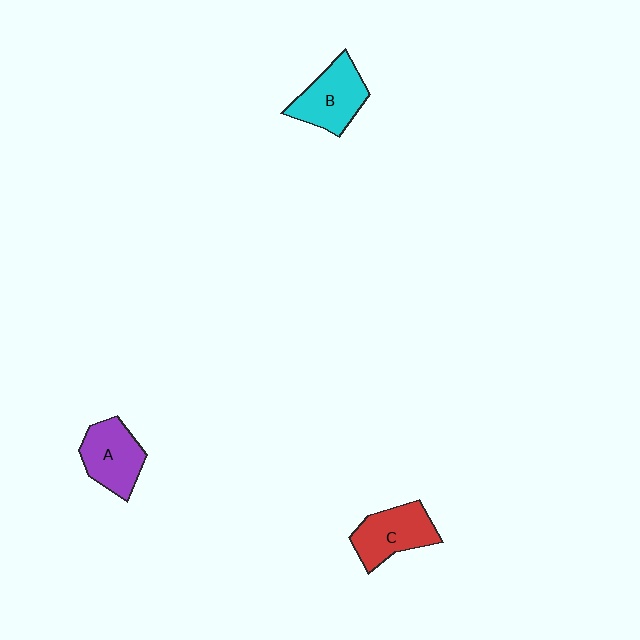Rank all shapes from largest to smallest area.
From largest to smallest: B (cyan), C (red), A (purple).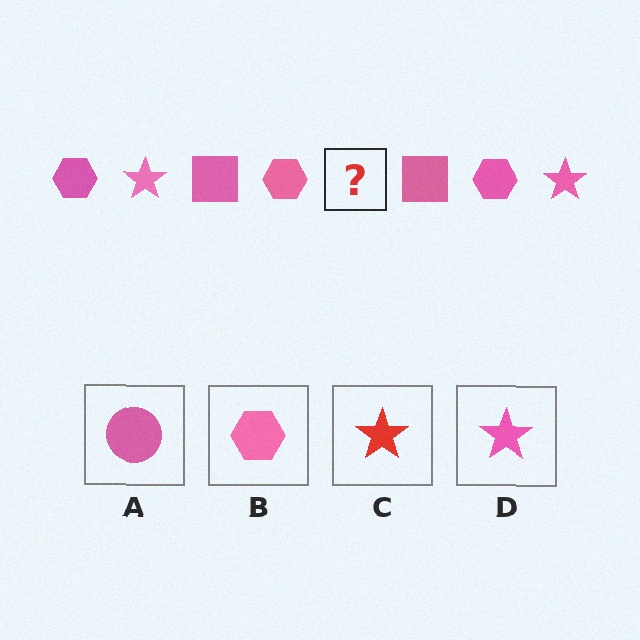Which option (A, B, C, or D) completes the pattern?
D.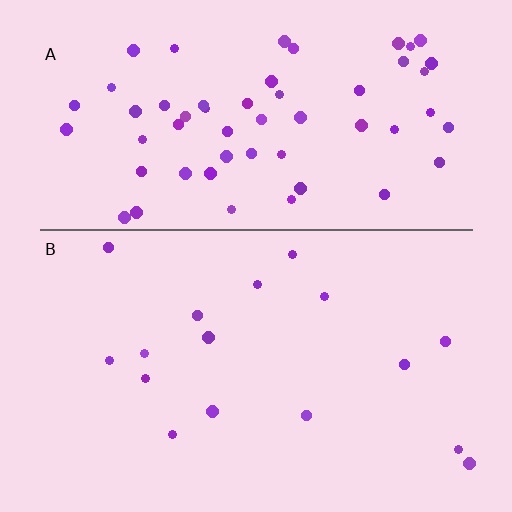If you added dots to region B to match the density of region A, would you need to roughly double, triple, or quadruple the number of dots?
Approximately quadruple.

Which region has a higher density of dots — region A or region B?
A (the top).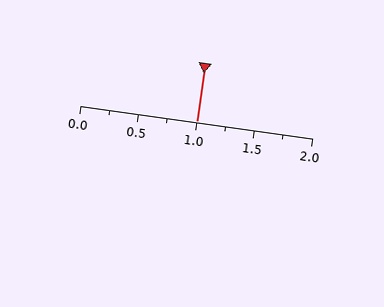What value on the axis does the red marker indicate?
The marker indicates approximately 1.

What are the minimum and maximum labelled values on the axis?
The axis runs from 0.0 to 2.0.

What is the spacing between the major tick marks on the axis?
The major ticks are spaced 0.5 apart.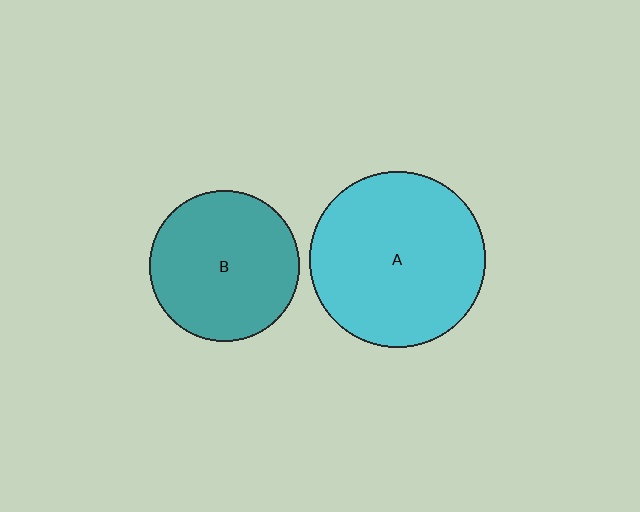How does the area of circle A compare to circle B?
Approximately 1.4 times.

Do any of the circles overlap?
No, none of the circles overlap.